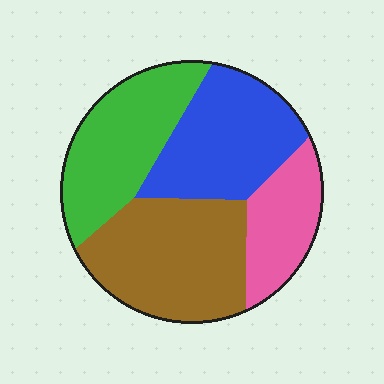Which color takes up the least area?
Pink, at roughly 15%.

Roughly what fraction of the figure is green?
Green takes up about one quarter (1/4) of the figure.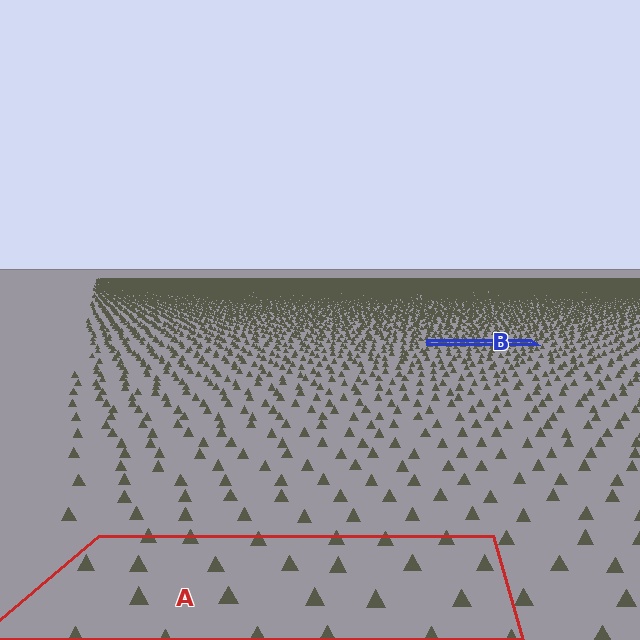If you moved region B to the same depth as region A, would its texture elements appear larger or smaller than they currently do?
They would appear larger. At a closer depth, the same texture elements are projected at a bigger on-screen size.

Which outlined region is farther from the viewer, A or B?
Region B is farther from the viewer — the texture elements inside it appear smaller and more densely packed.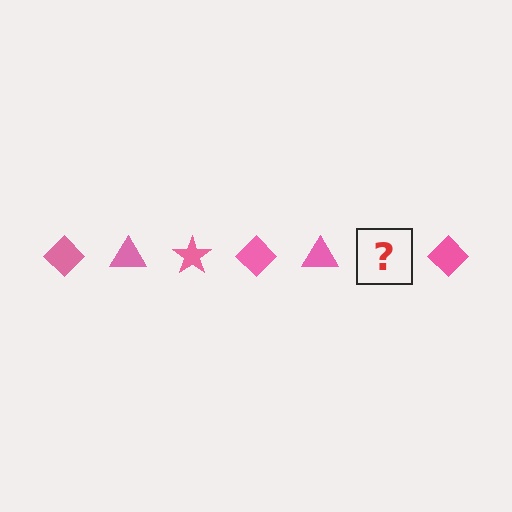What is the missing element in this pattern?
The missing element is a pink star.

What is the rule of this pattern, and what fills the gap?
The rule is that the pattern cycles through diamond, triangle, star shapes in pink. The gap should be filled with a pink star.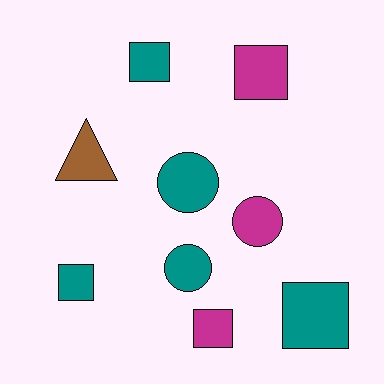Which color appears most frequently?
Teal, with 5 objects.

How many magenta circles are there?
There is 1 magenta circle.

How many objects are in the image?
There are 9 objects.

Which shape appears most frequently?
Square, with 5 objects.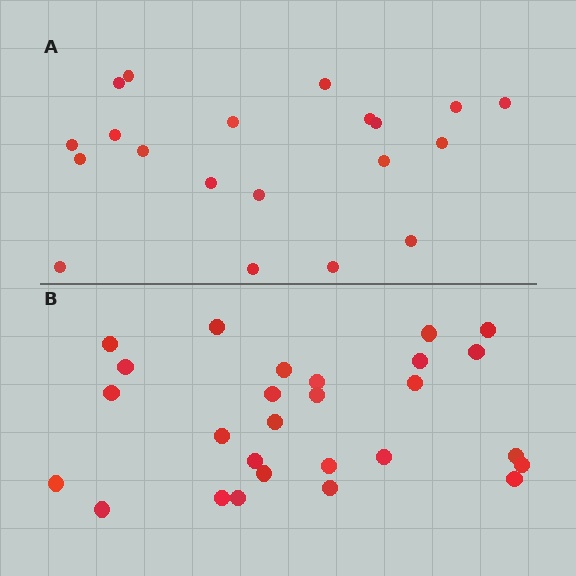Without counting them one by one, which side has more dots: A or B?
Region B (the bottom region) has more dots.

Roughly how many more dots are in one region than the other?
Region B has roughly 8 or so more dots than region A.